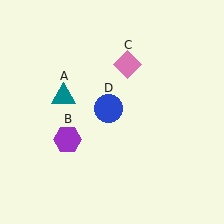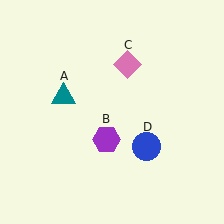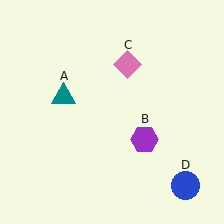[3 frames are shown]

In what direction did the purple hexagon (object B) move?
The purple hexagon (object B) moved right.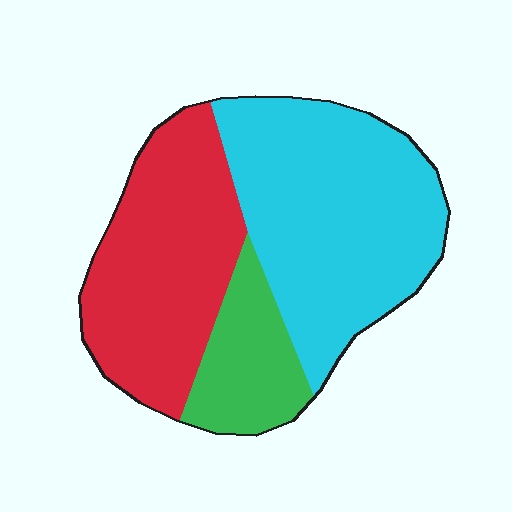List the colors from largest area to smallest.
From largest to smallest: cyan, red, green.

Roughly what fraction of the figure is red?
Red covers 37% of the figure.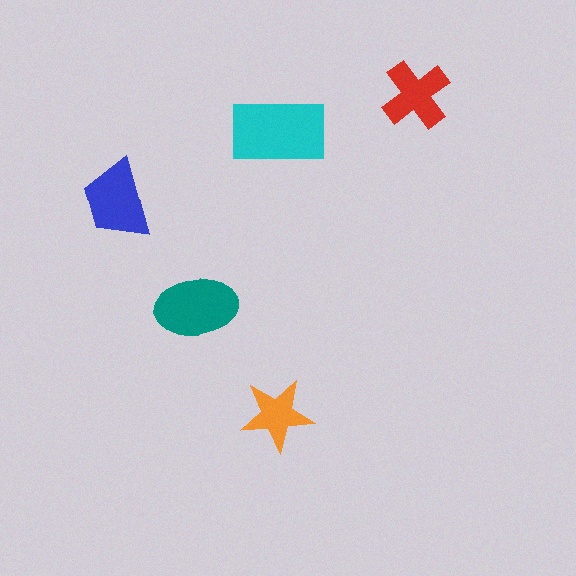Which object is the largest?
The cyan rectangle.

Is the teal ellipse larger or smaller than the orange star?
Larger.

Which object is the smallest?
The orange star.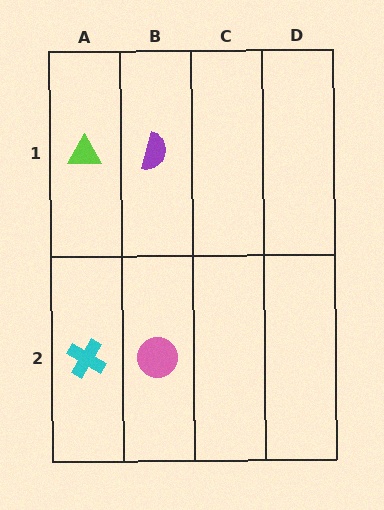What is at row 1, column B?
A purple semicircle.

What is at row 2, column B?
A pink circle.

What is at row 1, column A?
A lime triangle.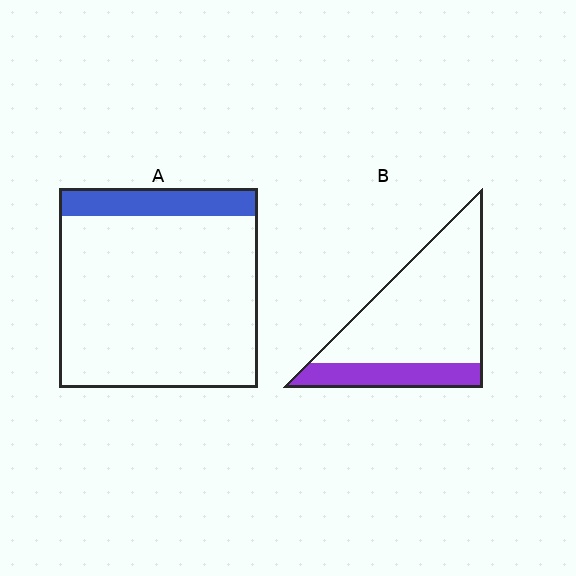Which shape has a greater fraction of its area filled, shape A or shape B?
Shape B.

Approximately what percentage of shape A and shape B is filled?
A is approximately 15% and B is approximately 25%.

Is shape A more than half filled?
No.